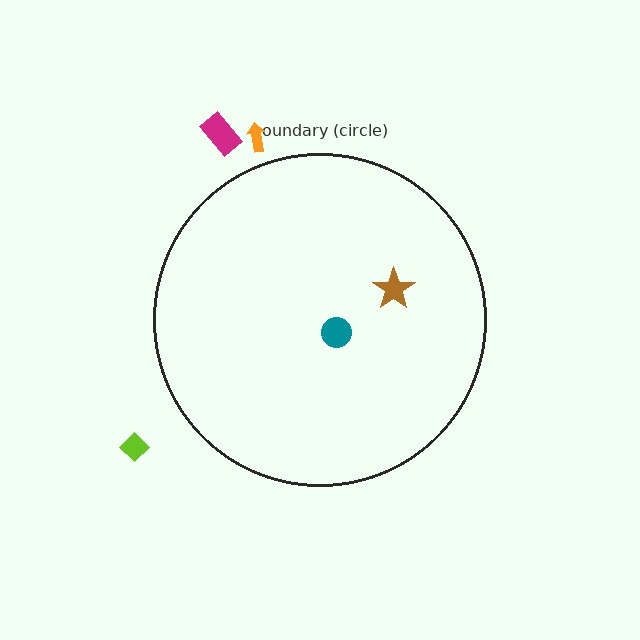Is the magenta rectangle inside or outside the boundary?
Outside.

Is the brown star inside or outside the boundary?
Inside.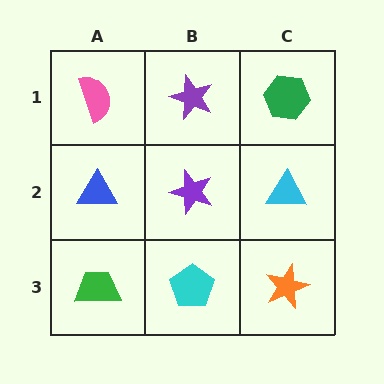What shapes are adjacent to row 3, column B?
A purple star (row 2, column B), a green trapezoid (row 3, column A), an orange star (row 3, column C).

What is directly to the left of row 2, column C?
A purple star.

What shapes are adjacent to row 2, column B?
A purple star (row 1, column B), a cyan pentagon (row 3, column B), a blue triangle (row 2, column A), a cyan triangle (row 2, column C).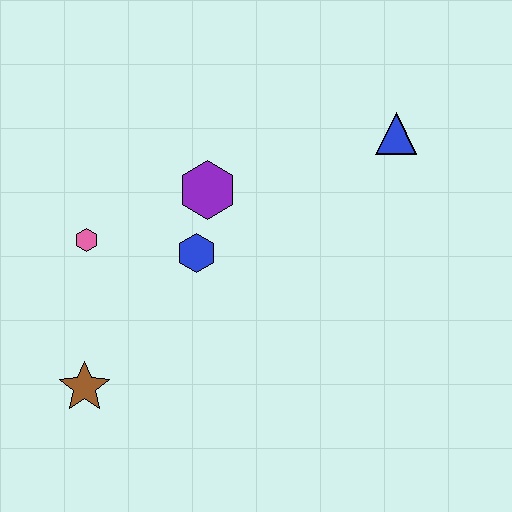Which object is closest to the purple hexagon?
The blue hexagon is closest to the purple hexagon.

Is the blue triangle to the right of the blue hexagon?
Yes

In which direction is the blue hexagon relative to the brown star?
The blue hexagon is above the brown star.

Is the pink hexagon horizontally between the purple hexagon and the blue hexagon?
No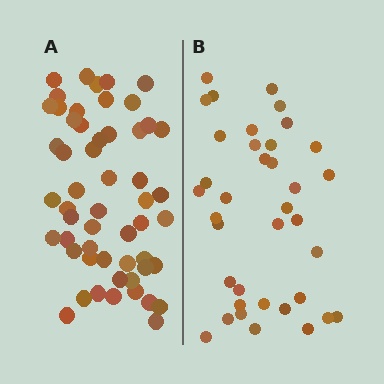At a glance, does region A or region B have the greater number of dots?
Region A (the left region) has more dots.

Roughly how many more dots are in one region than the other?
Region A has approximately 15 more dots than region B.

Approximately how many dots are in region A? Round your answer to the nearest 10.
About 50 dots. (The exact count is 54, which rounds to 50.)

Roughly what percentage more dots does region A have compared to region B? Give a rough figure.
About 45% more.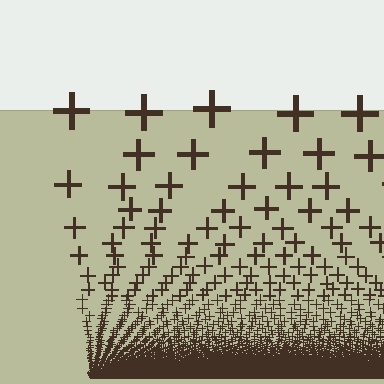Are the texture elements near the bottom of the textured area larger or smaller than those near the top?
Smaller. The gradient is inverted — elements near the bottom are smaller and denser.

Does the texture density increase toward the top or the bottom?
Density increases toward the bottom.